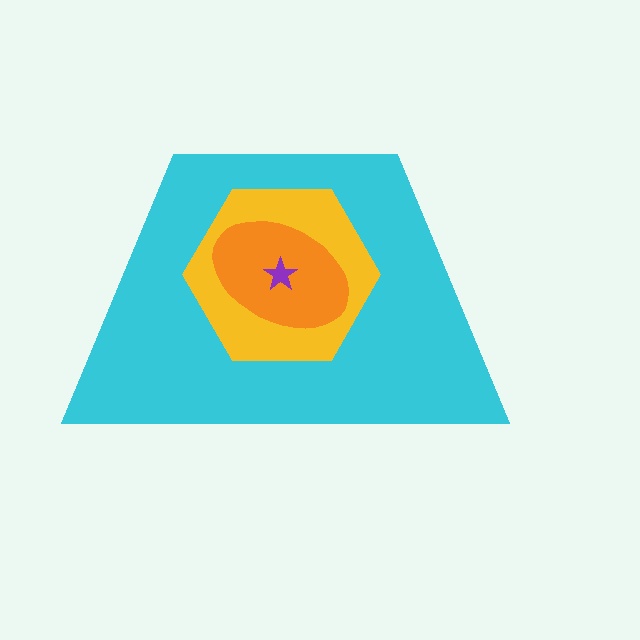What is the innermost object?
The purple star.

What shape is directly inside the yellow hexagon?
The orange ellipse.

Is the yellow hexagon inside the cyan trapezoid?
Yes.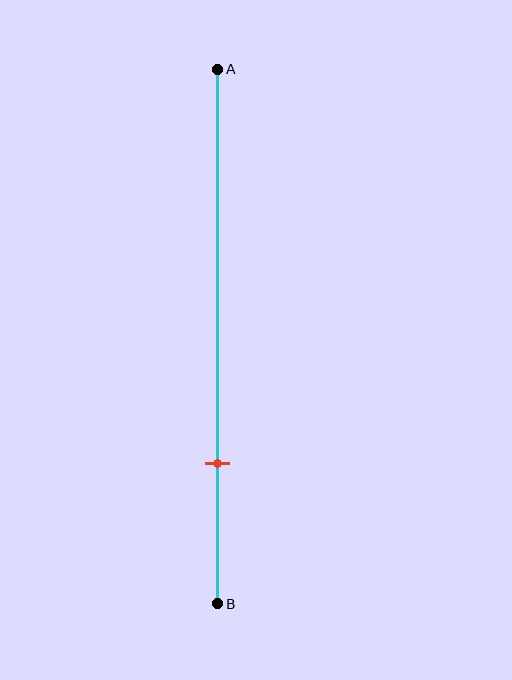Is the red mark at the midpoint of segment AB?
No, the mark is at about 75% from A, not at the 50% midpoint.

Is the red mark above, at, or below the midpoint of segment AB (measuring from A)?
The red mark is below the midpoint of segment AB.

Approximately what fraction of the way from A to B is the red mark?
The red mark is approximately 75% of the way from A to B.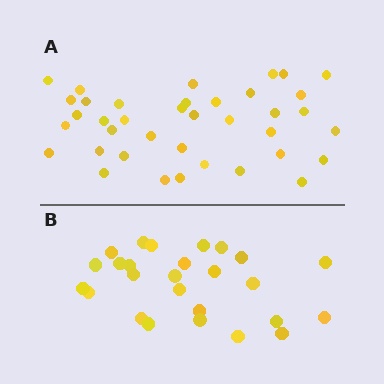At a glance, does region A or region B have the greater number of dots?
Region A (the top region) has more dots.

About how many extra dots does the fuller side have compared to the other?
Region A has roughly 12 or so more dots than region B.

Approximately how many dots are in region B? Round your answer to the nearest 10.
About 30 dots. (The exact count is 26, which rounds to 30.)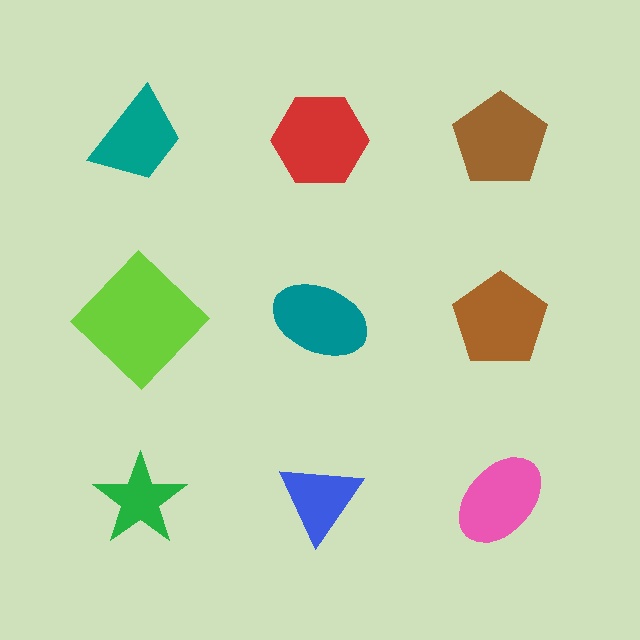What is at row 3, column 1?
A green star.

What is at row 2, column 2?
A teal ellipse.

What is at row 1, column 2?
A red hexagon.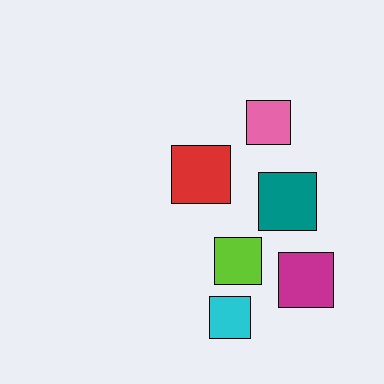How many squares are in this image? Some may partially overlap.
There are 6 squares.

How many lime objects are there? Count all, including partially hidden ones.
There is 1 lime object.